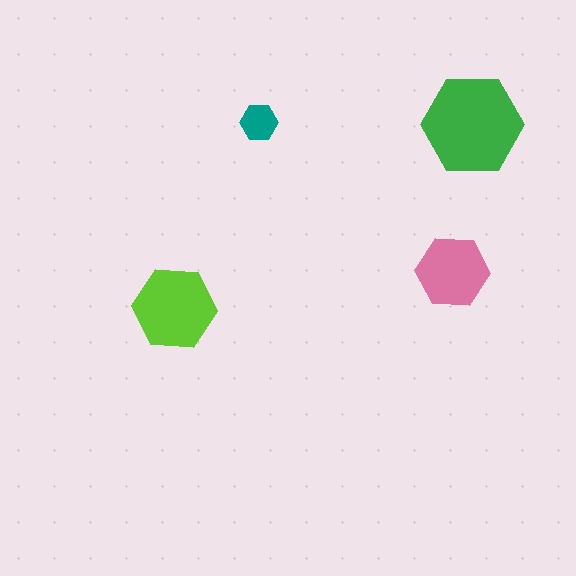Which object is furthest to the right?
The green hexagon is rightmost.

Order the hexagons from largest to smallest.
the green one, the lime one, the pink one, the teal one.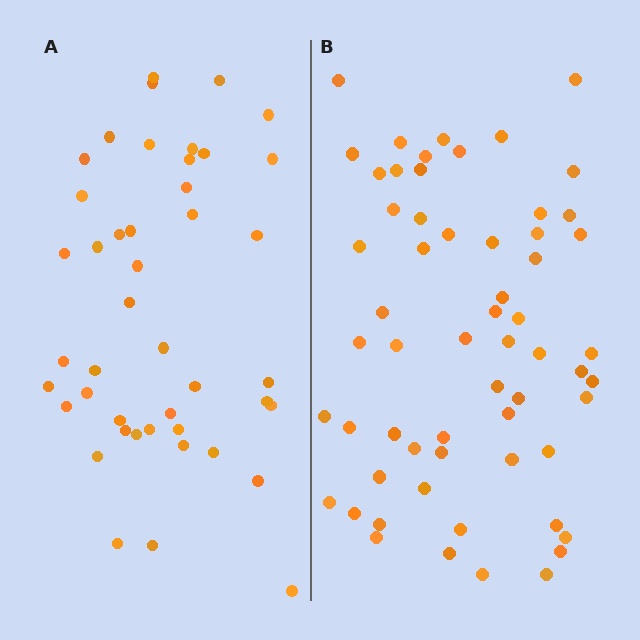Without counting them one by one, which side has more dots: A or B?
Region B (the right region) has more dots.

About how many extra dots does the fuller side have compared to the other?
Region B has approximately 15 more dots than region A.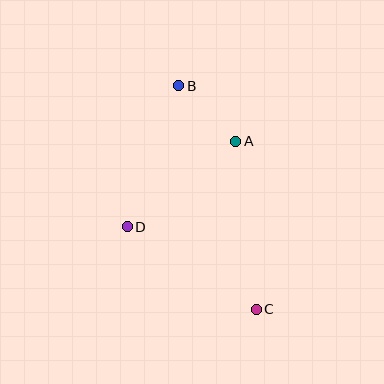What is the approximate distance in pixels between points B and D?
The distance between B and D is approximately 150 pixels.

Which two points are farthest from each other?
Points B and C are farthest from each other.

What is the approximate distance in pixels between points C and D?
The distance between C and D is approximately 153 pixels.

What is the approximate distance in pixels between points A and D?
The distance between A and D is approximately 138 pixels.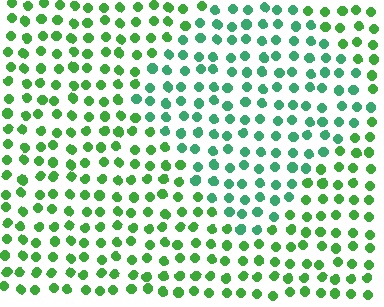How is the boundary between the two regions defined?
The boundary is defined purely by a slight shift in hue (about 31 degrees). Spacing, size, and orientation are identical on both sides.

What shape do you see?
I see a diamond.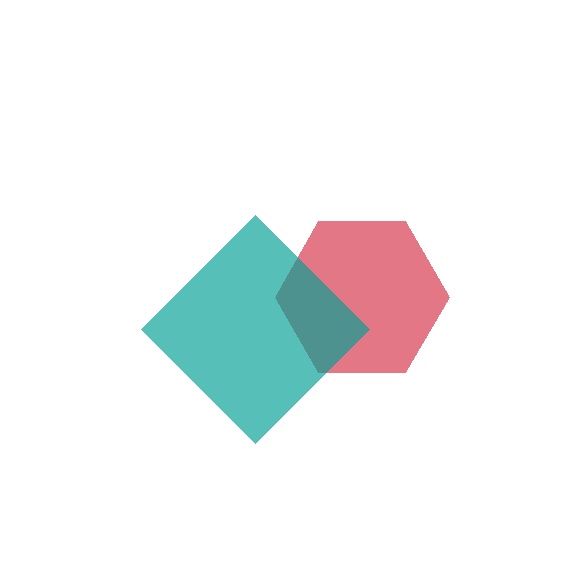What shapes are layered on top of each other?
The layered shapes are: a red hexagon, a teal diamond.